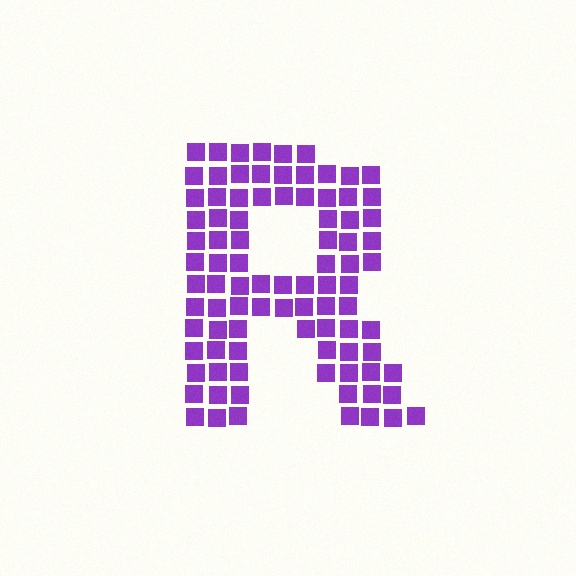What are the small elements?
The small elements are squares.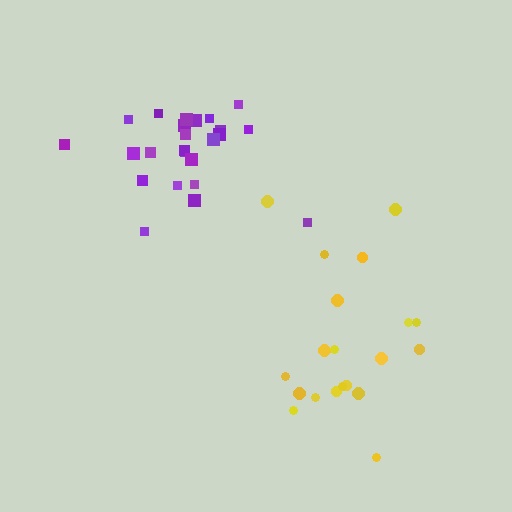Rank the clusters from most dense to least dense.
purple, yellow.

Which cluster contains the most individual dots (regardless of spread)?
Purple (25).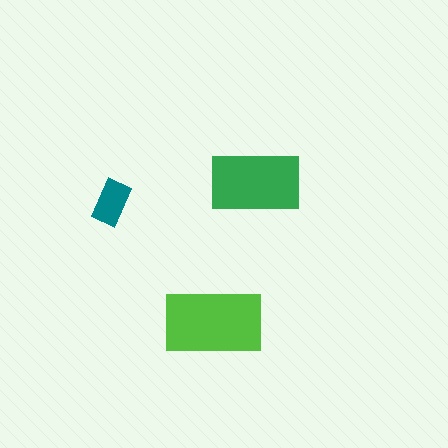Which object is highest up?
The green rectangle is topmost.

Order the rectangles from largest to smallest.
the lime one, the green one, the teal one.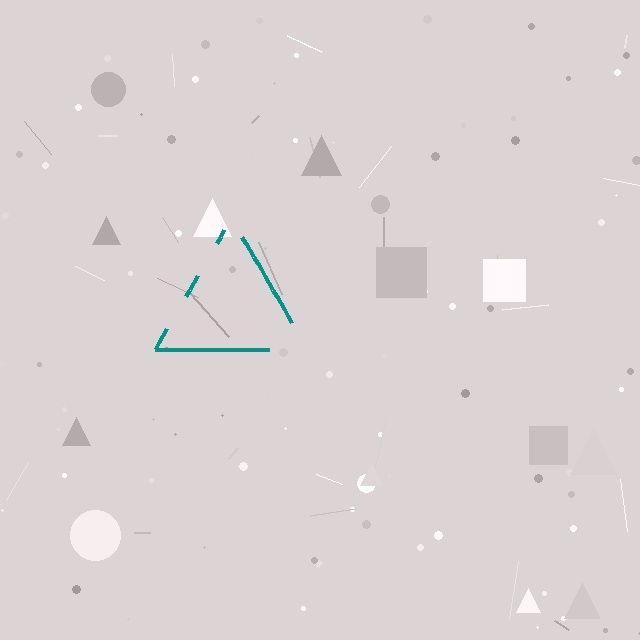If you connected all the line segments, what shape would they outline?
They would outline a triangle.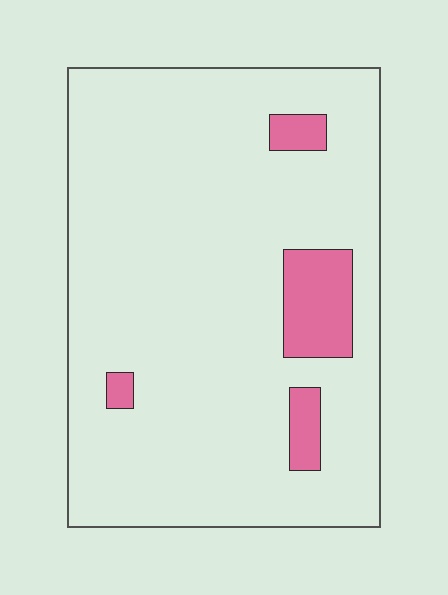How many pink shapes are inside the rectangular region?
4.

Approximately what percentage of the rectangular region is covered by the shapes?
Approximately 10%.